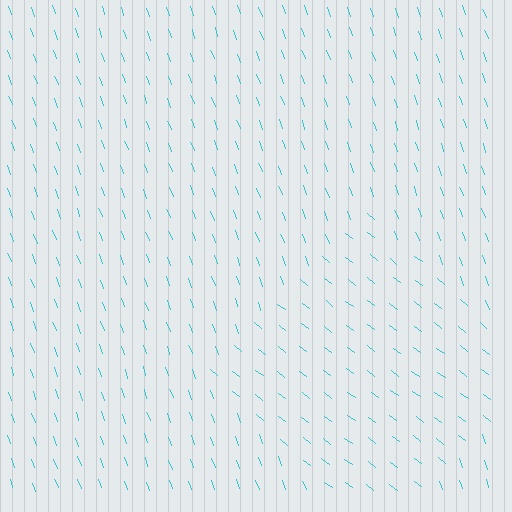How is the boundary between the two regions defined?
The boundary is defined purely by a change in line orientation (approximately 32 degrees difference). All lines are the same color and thickness.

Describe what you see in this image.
The image is filled with small cyan line segments. A diamond region in the image has lines oriented differently from the surrounding lines, creating a visible texture boundary.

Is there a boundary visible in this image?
Yes, there is a texture boundary formed by a change in line orientation.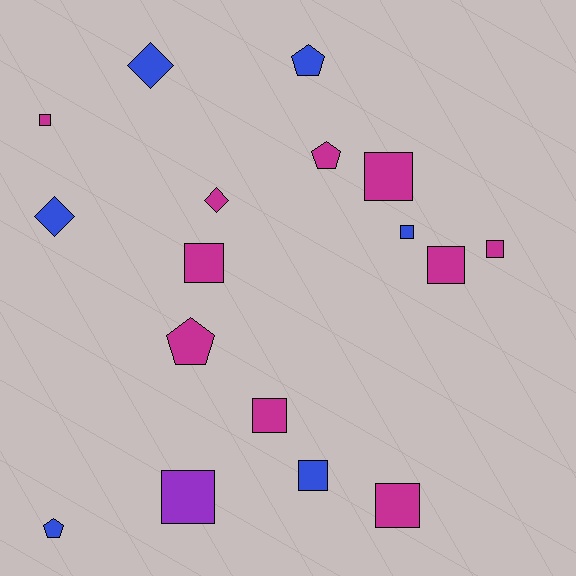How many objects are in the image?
There are 17 objects.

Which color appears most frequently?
Magenta, with 10 objects.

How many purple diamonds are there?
There are no purple diamonds.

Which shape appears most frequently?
Square, with 10 objects.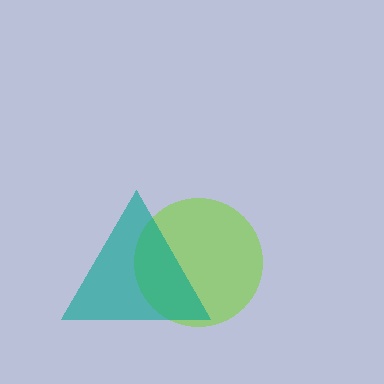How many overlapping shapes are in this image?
There are 2 overlapping shapes in the image.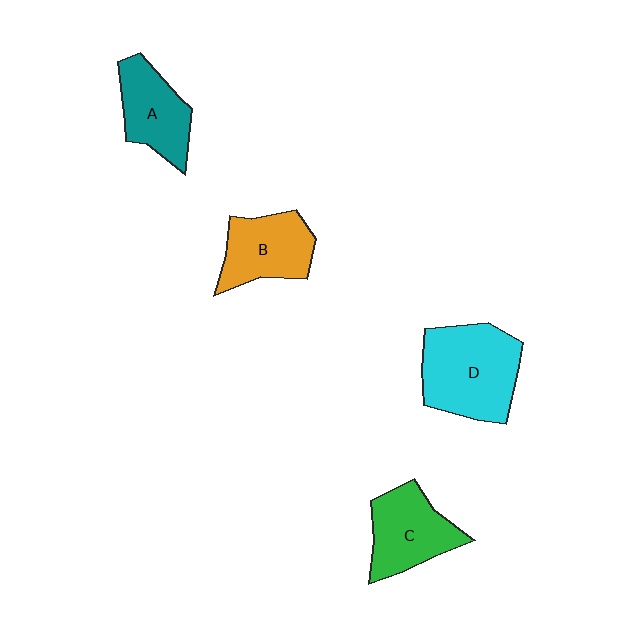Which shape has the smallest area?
Shape A (teal).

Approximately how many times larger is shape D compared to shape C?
Approximately 1.4 times.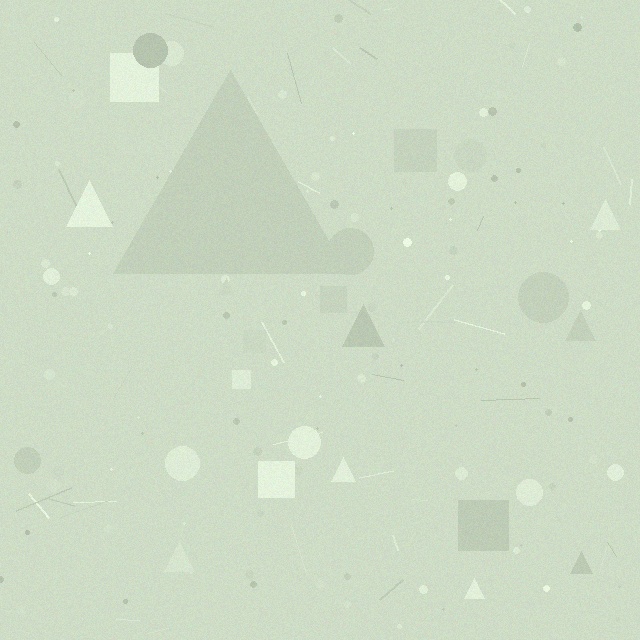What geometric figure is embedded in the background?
A triangle is embedded in the background.